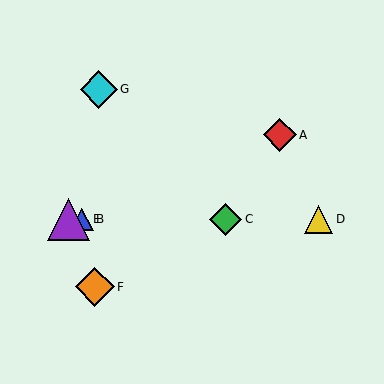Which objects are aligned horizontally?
Objects B, C, D, E are aligned horizontally.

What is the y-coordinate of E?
Object E is at y≈219.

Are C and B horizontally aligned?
Yes, both are at y≈219.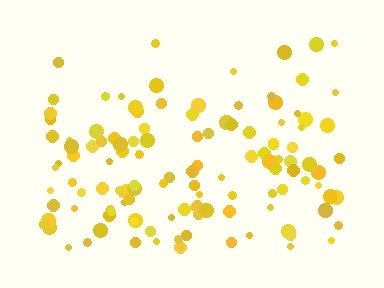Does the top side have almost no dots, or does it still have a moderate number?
Still a moderate number, just noticeably fewer than the bottom.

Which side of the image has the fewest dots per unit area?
The top.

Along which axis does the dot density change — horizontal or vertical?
Vertical.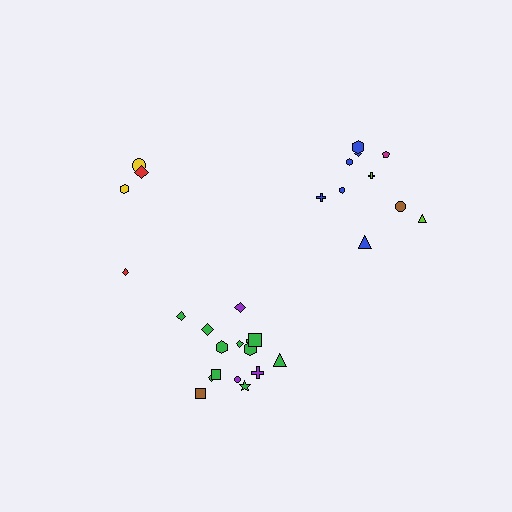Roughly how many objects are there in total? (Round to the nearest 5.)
Roughly 30 objects in total.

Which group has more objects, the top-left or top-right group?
The top-right group.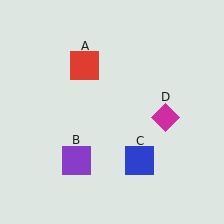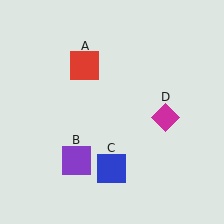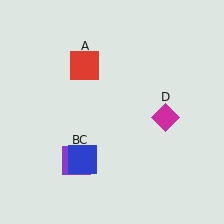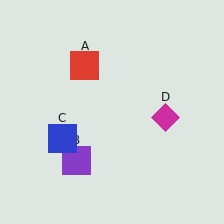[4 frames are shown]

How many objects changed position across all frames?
1 object changed position: blue square (object C).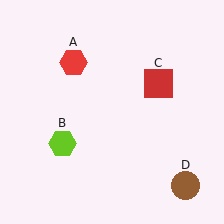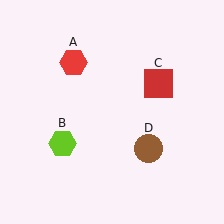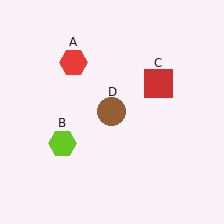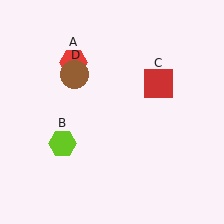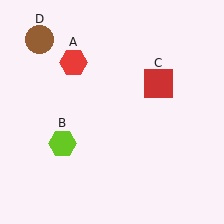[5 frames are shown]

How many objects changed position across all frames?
1 object changed position: brown circle (object D).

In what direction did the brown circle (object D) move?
The brown circle (object D) moved up and to the left.